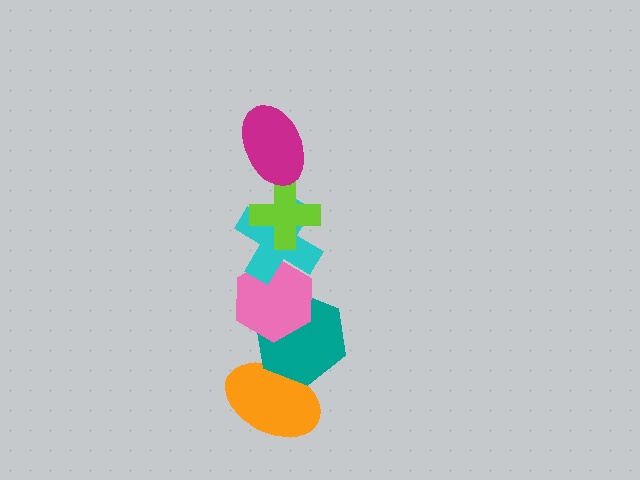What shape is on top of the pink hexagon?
The cyan cross is on top of the pink hexagon.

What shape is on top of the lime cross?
The magenta ellipse is on top of the lime cross.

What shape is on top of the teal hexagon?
The pink hexagon is on top of the teal hexagon.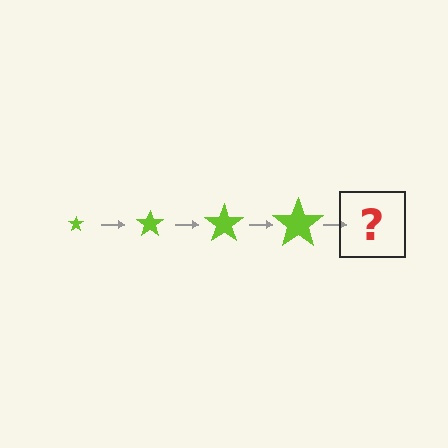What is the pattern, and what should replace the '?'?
The pattern is that the star gets progressively larger each step. The '?' should be a lime star, larger than the previous one.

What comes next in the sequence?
The next element should be a lime star, larger than the previous one.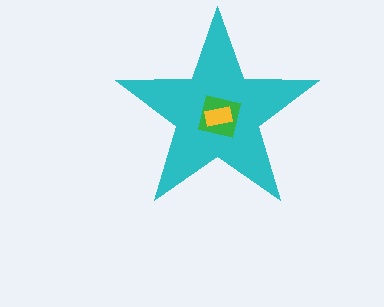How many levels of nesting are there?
3.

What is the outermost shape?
The cyan star.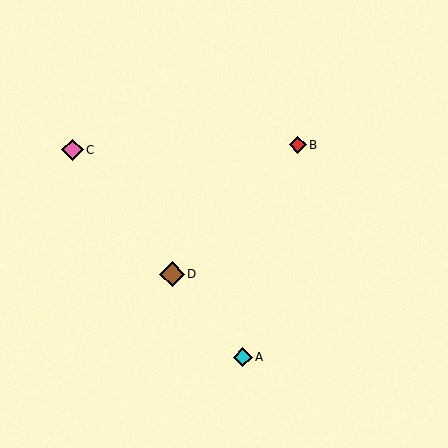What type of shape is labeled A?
Shape A is a cyan diamond.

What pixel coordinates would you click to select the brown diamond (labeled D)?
Click at (172, 274) to select the brown diamond D.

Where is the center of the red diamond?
The center of the red diamond is at (298, 145).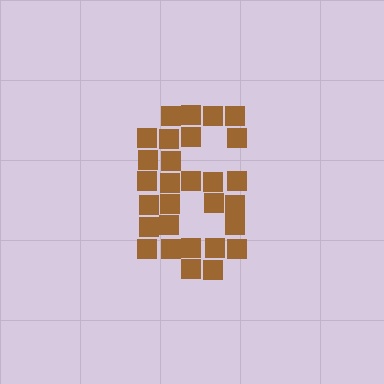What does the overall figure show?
The overall figure shows the digit 6.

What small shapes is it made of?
It is made of small squares.